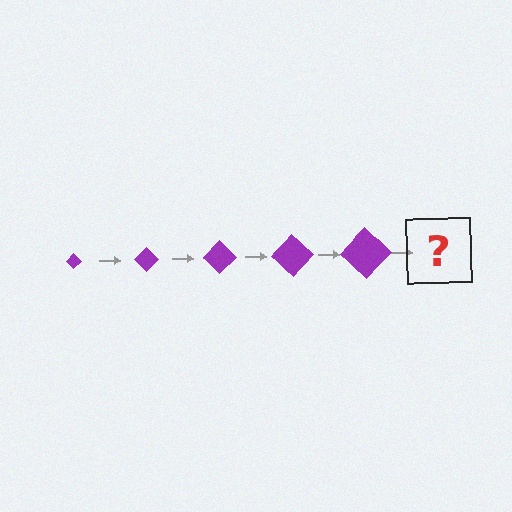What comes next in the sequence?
The next element should be a purple diamond, larger than the previous one.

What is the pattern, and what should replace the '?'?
The pattern is that the diamond gets progressively larger each step. The '?' should be a purple diamond, larger than the previous one.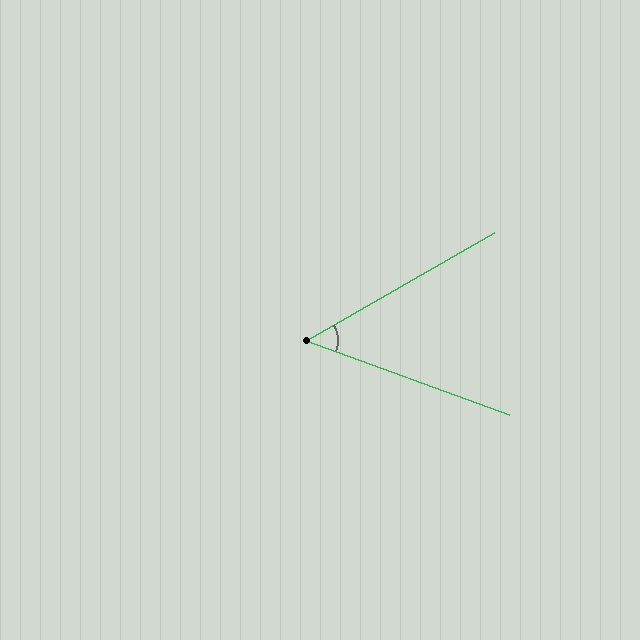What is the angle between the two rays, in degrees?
Approximately 50 degrees.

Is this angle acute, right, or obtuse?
It is acute.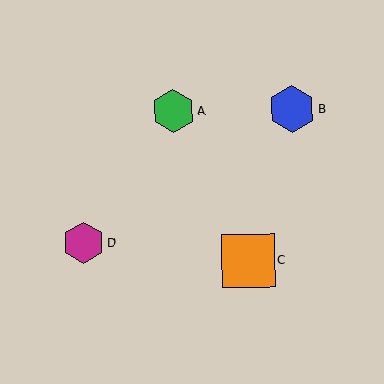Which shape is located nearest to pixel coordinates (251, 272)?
The orange square (labeled C) at (248, 261) is nearest to that location.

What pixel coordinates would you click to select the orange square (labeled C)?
Click at (248, 261) to select the orange square C.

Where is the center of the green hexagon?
The center of the green hexagon is at (173, 111).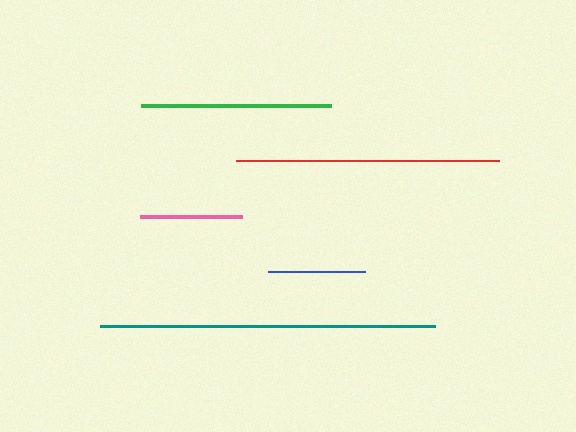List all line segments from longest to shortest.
From longest to shortest: teal, red, green, pink, blue.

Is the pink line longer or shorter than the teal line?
The teal line is longer than the pink line.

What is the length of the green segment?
The green segment is approximately 189 pixels long.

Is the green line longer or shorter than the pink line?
The green line is longer than the pink line.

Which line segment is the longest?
The teal line is the longest at approximately 335 pixels.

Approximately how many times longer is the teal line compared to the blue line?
The teal line is approximately 3.5 times the length of the blue line.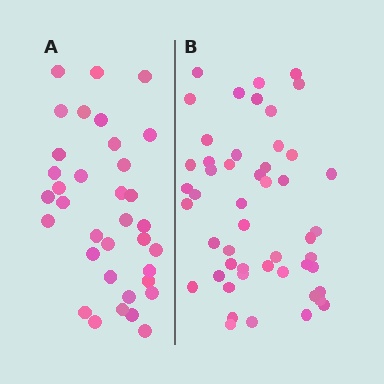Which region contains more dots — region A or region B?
Region B (the right region) has more dots.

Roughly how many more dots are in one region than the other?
Region B has approximately 15 more dots than region A.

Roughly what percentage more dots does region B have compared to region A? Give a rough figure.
About 45% more.